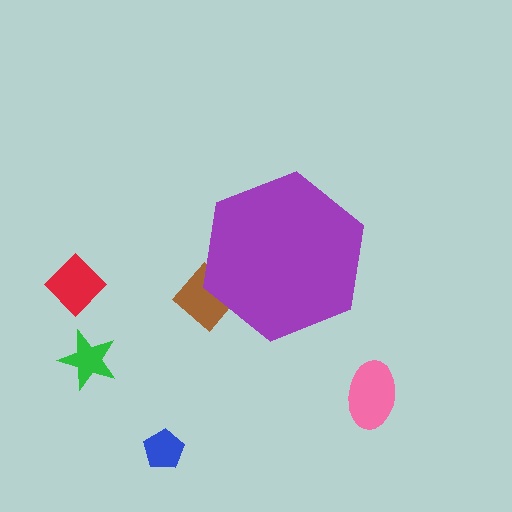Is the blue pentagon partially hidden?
No, the blue pentagon is fully visible.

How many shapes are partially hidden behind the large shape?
1 shape is partially hidden.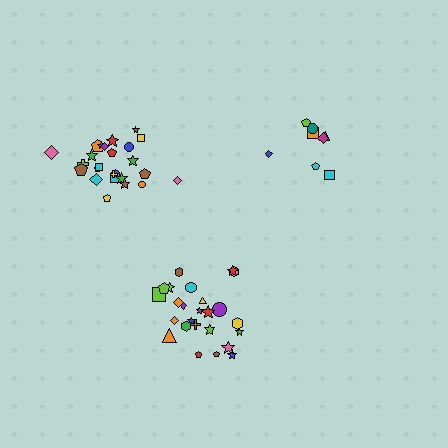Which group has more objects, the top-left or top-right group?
The top-left group.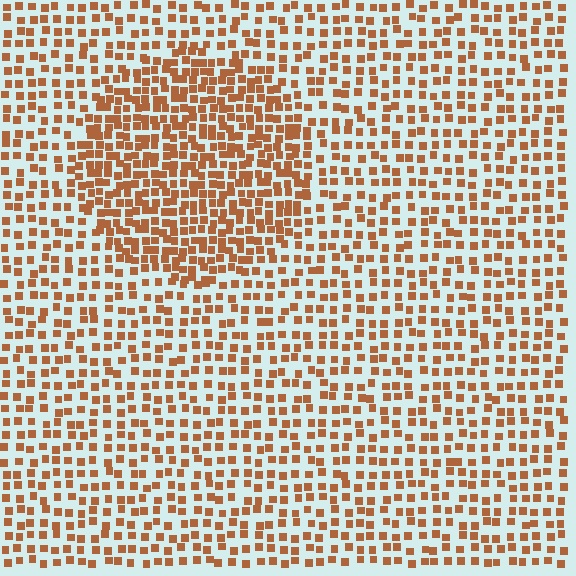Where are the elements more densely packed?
The elements are more densely packed inside the circle boundary.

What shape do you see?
I see a circle.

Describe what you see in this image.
The image contains small brown elements arranged at two different densities. A circle-shaped region is visible where the elements are more densely packed than the surrounding area.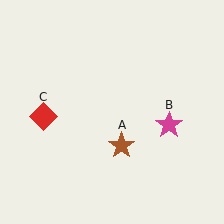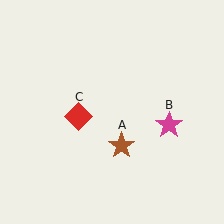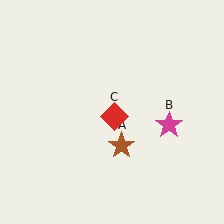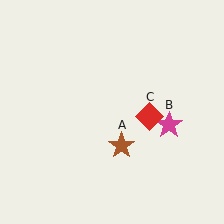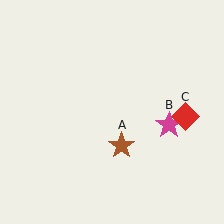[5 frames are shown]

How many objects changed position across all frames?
1 object changed position: red diamond (object C).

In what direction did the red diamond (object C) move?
The red diamond (object C) moved right.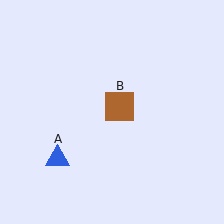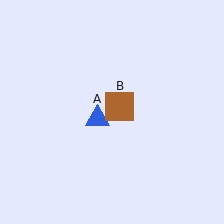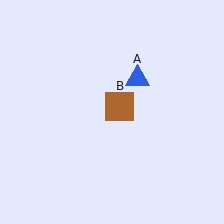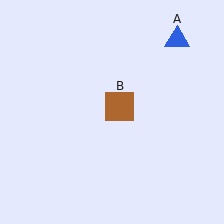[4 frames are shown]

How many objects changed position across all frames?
1 object changed position: blue triangle (object A).